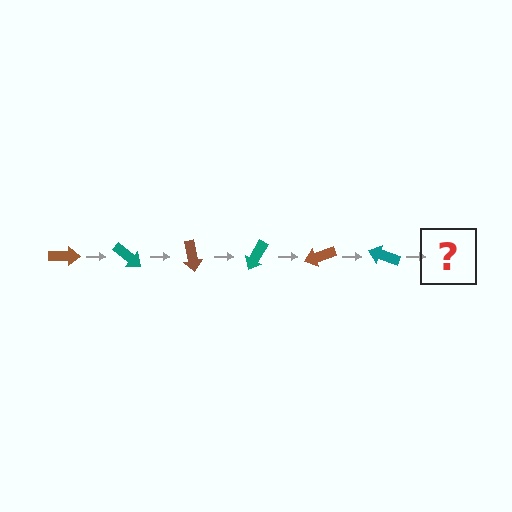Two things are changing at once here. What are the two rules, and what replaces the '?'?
The two rules are that it rotates 40 degrees each step and the color cycles through brown and teal. The '?' should be a brown arrow, rotated 240 degrees from the start.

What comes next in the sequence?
The next element should be a brown arrow, rotated 240 degrees from the start.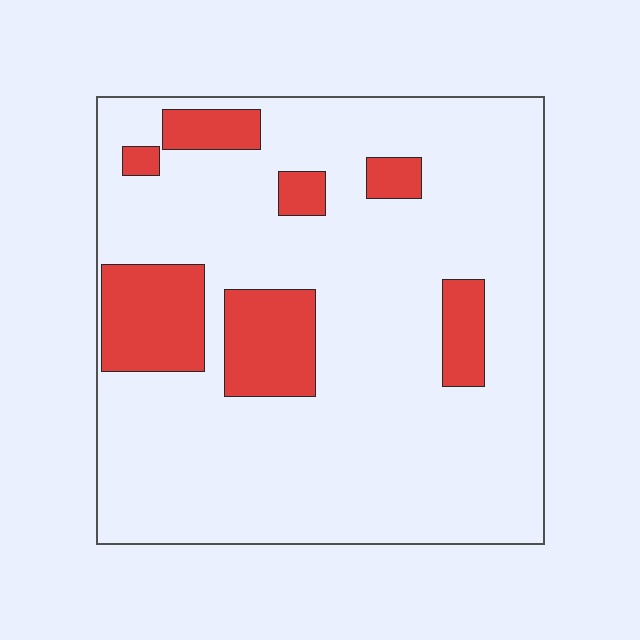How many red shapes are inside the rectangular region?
7.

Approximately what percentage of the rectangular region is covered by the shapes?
Approximately 20%.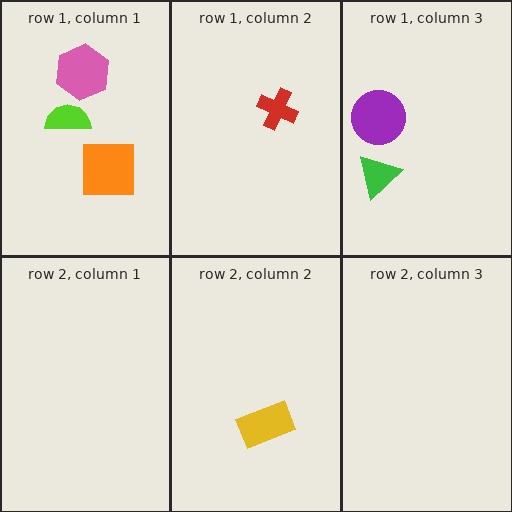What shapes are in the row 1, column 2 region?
The red cross.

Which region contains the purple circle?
The row 1, column 3 region.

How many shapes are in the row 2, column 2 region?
1.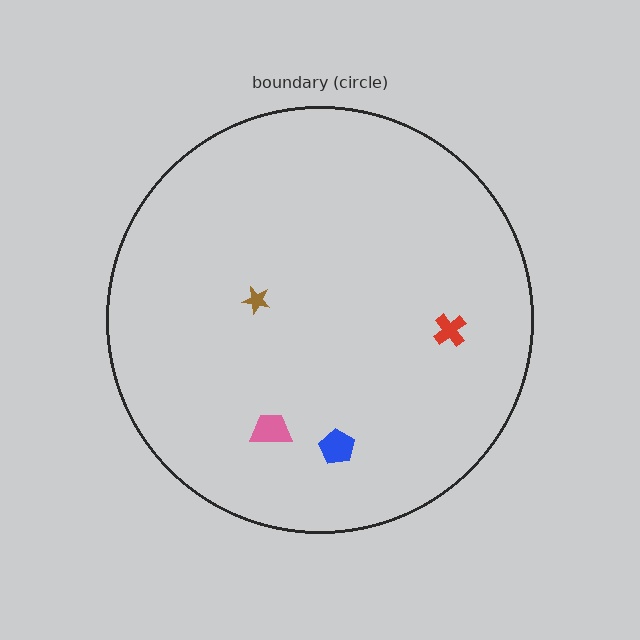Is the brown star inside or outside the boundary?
Inside.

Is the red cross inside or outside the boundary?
Inside.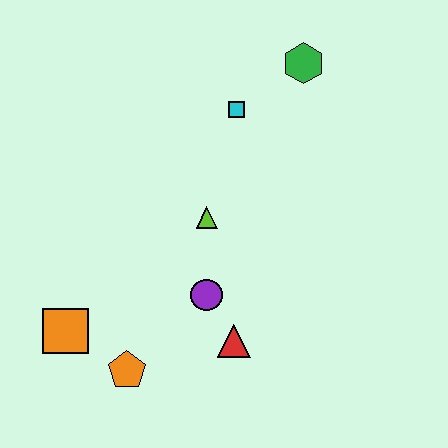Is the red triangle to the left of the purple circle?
No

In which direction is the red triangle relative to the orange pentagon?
The red triangle is to the right of the orange pentagon.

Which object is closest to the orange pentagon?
The orange square is closest to the orange pentagon.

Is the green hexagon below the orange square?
No